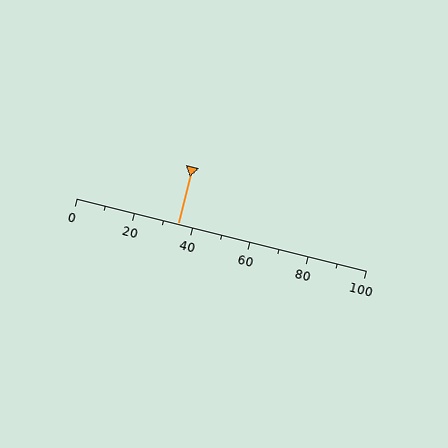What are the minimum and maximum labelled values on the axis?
The axis runs from 0 to 100.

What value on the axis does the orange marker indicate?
The marker indicates approximately 35.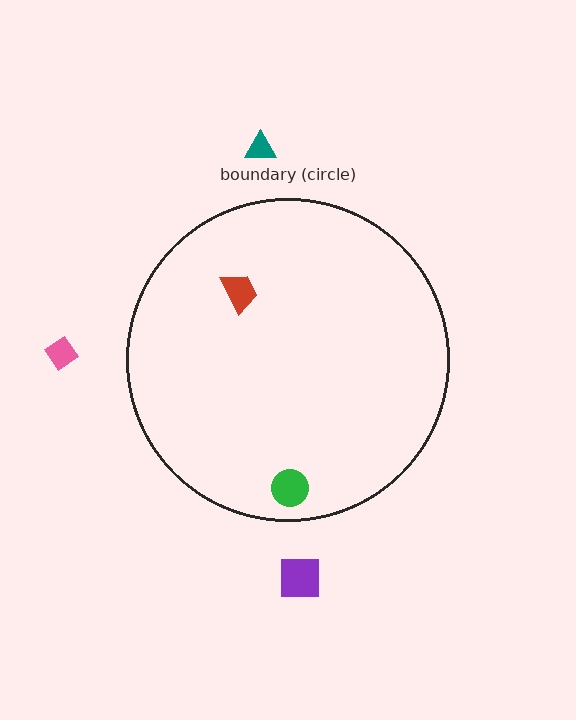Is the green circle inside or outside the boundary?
Inside.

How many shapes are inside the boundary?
2 inside, 3 outside.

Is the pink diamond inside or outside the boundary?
Outside.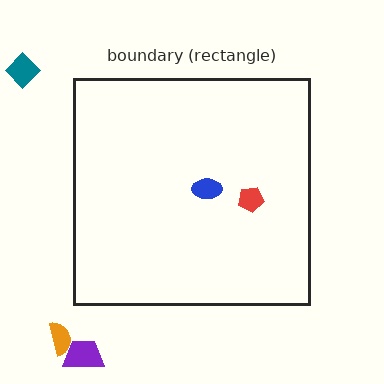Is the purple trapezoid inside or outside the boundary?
Outside.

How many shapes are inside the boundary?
2 inside, 3 outside.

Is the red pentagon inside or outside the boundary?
Inside.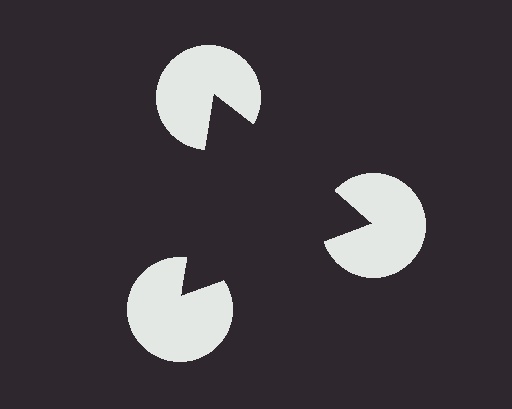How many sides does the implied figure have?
3 sides.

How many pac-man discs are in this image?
There are 3 — one at each vertex of the illusory triangle.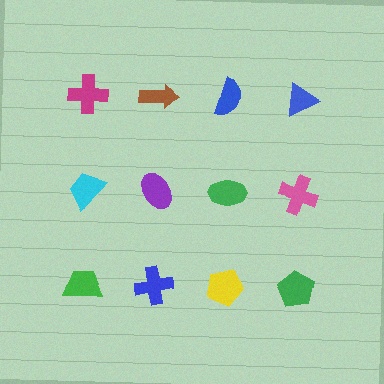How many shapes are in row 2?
4 shapes.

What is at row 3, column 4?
A green pentagon.